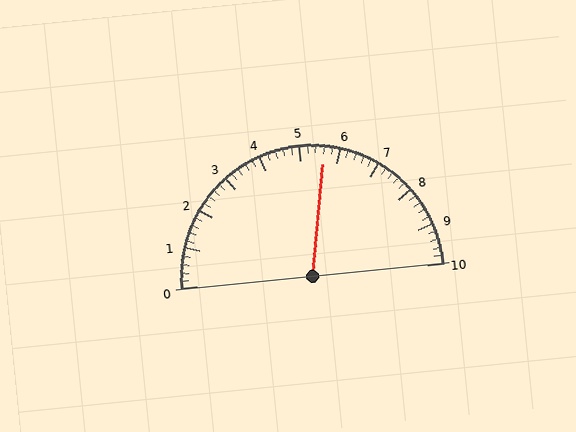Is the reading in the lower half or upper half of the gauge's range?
The reading is in the upper half of the range (0 to 10).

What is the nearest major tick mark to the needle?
The nearest major tick mark is 6.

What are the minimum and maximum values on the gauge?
The gauge ranges from 0 to 10.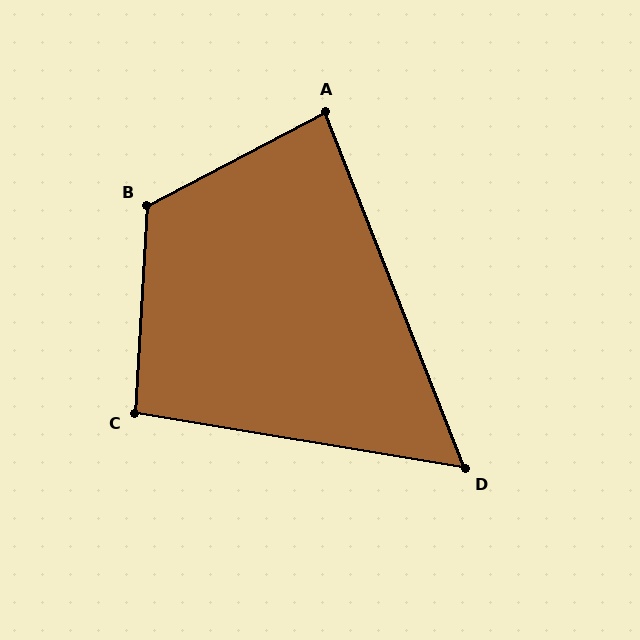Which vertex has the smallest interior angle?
D, at approximately 59 degrees.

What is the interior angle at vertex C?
Approximately 96 degrees (obtuse).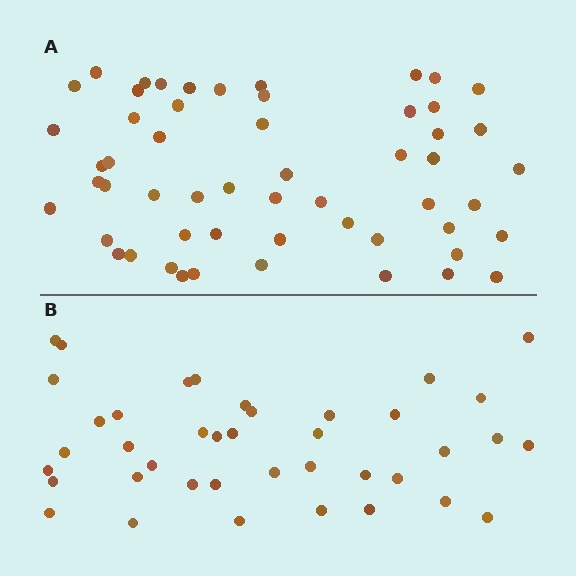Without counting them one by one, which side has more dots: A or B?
Region A (the top region) has more dots.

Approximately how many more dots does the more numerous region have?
Region A has approximately 15 more dots than region B.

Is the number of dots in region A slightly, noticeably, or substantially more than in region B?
Region A has noticeably more, but not dramatically so. The ratio is roughly 1.4 to 1.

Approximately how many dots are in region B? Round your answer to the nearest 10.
About 40 dots.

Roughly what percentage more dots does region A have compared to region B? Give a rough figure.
About 40% more.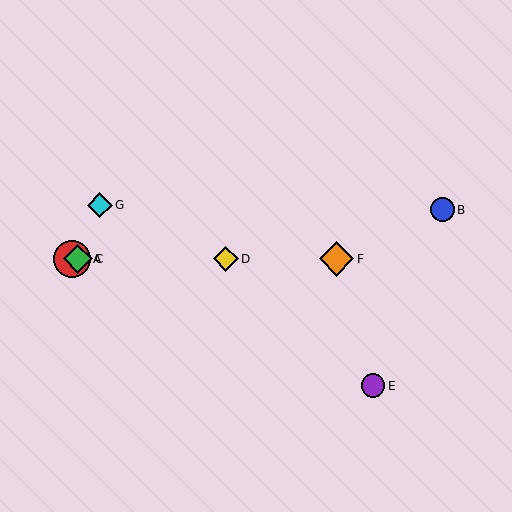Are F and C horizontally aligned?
Yes, both are at y≈259.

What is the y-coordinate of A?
Object A is at y≈259.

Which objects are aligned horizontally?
Objects A, C, D, F are aligned horizontally.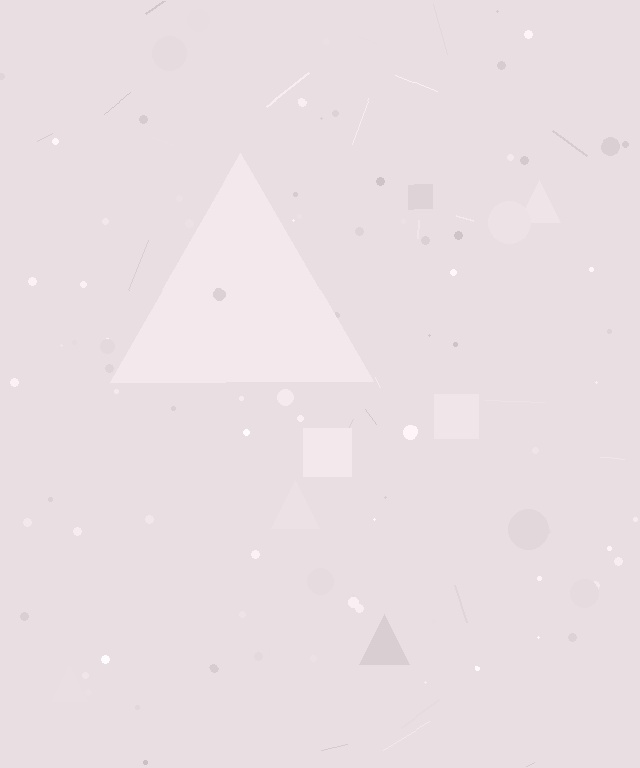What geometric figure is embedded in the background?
A triangle is embedded in the background.